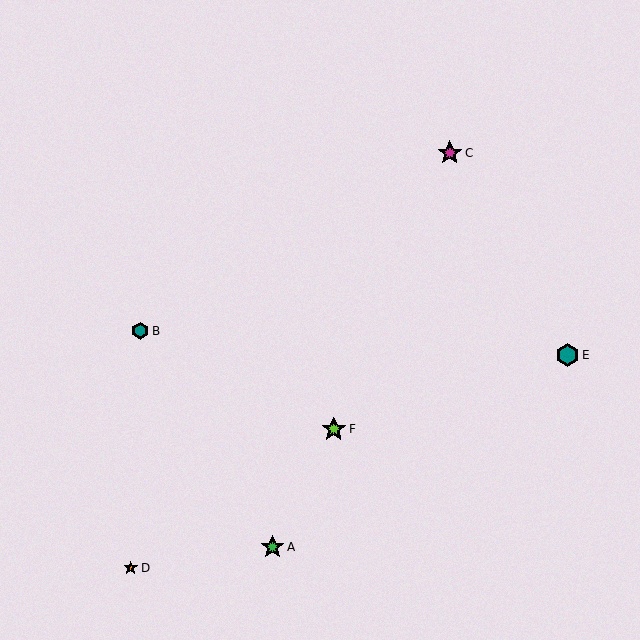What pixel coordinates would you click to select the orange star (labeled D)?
Click at (131, 568) to select the orange star D.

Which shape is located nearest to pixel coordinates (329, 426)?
The lime star (labeled F) at (334, 429) is nearest to that location.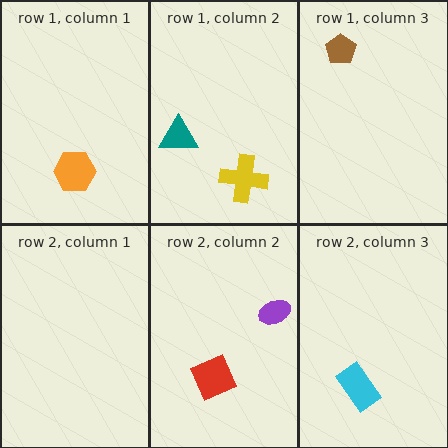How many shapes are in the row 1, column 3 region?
1.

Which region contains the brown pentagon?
The row 1, column 3 region.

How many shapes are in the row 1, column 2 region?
2.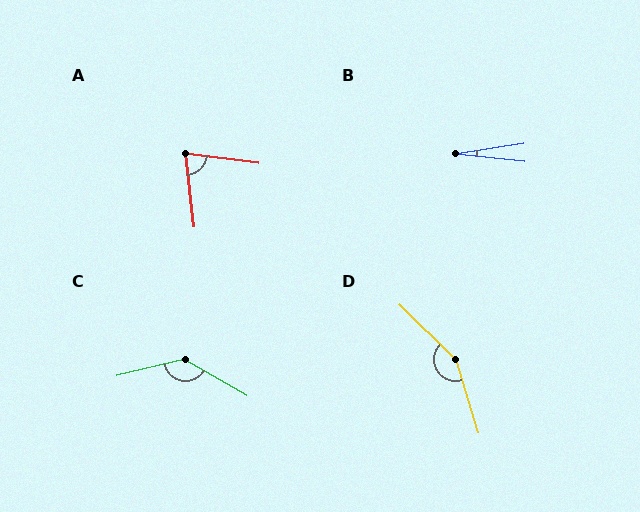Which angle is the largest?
D, at approximately 152 degrees.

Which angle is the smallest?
B, at approximately 15 degrees.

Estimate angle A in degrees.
Approximately 76 degrees.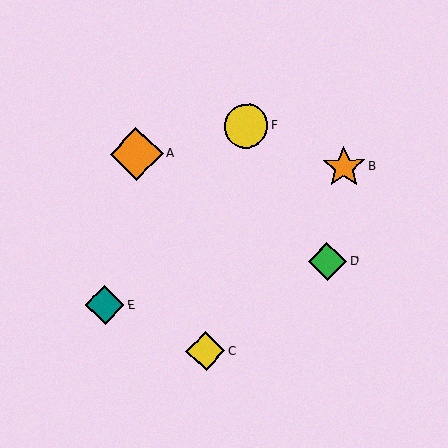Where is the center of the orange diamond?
The center of the orange diamond is at (137, 154).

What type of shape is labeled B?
Shape B is an orange star.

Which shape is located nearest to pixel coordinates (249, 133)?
The yellow circle (labeled F) at (246, 126) is nearest to that location.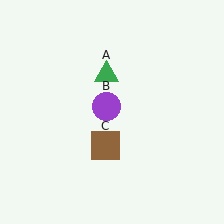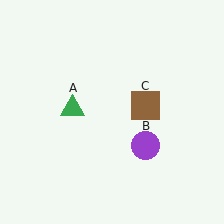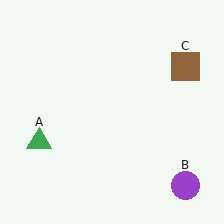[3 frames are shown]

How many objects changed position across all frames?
3 objects changed position: green triangle (object A), purple circle (object B), brown square (object C).